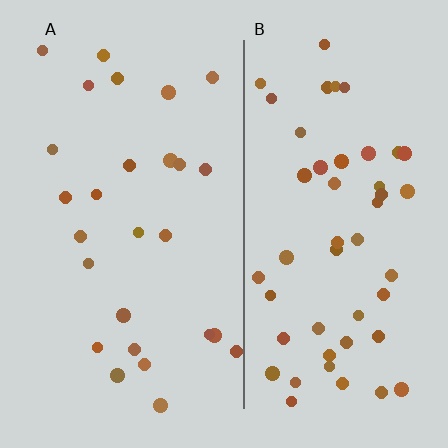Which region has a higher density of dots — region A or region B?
B (the right).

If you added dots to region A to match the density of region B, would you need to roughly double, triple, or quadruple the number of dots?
Approximately double.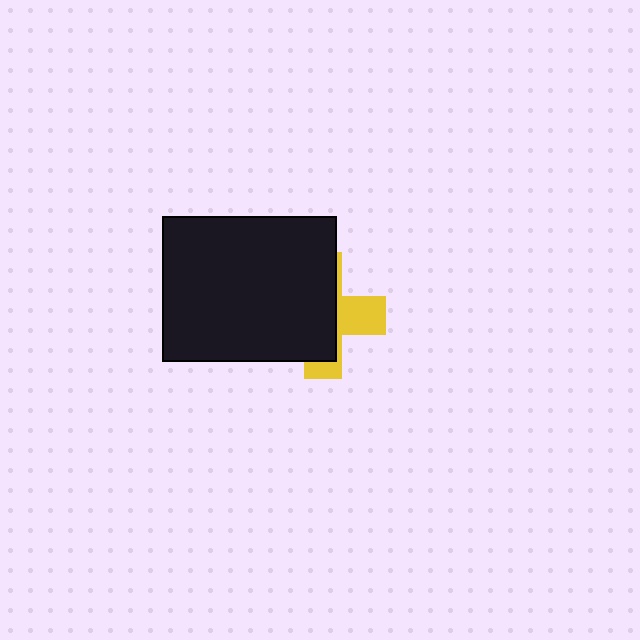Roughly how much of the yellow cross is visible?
A small part of it is visible (roughly 34%).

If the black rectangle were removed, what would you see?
You would see the complete yellow cross.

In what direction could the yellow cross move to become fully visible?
The yellow cross could move right. That would shift it out from behind the black rectangle entirely.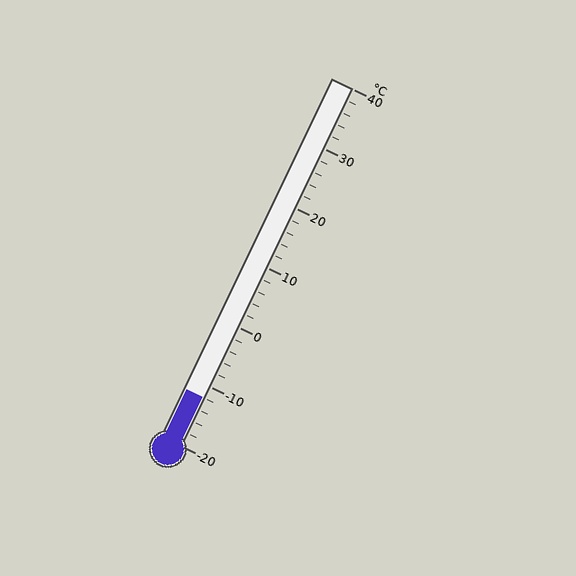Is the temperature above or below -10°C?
The temperature is below -10°C.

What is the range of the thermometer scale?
The thermometer scale ranges from -20°C to 40°C.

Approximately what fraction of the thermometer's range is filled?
The thermometer is filled to approximately 15% of its range.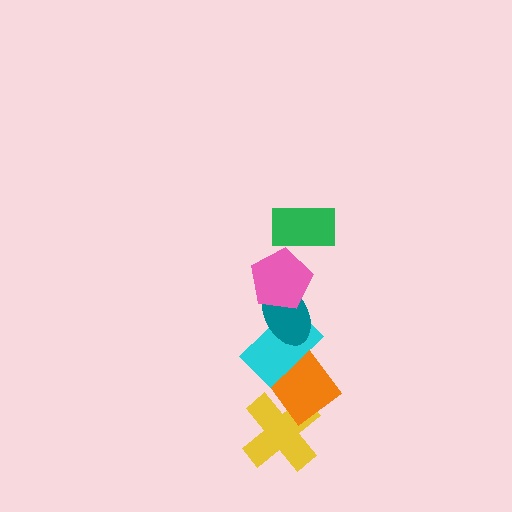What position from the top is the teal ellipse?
The teal ellipse is 3rd from the top.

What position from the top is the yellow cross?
The yellow cross is 6th from the top.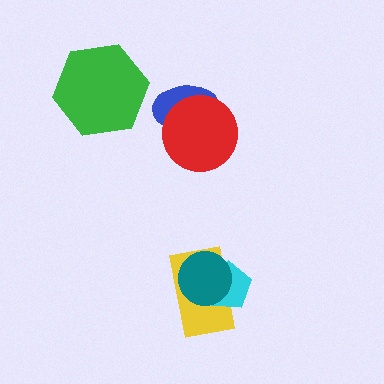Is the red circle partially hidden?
No, no other shape covers it.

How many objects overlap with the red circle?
1 object overlaps with the red circle.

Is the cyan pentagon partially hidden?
Yes, it is partially covered by another shape.